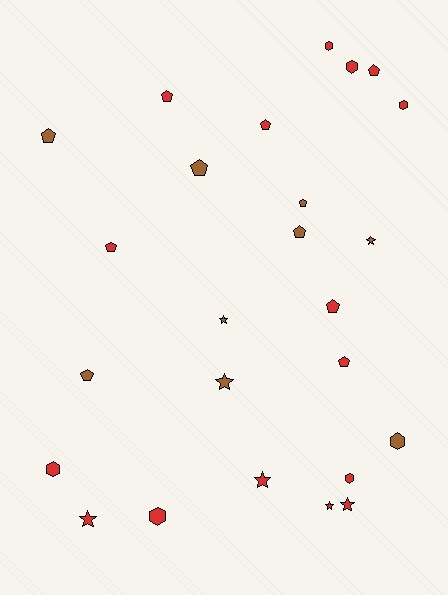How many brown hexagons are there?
There is 1 brown hexagon.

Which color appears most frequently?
Red, with 16 objects.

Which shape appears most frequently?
Pentagon, with 11 objects.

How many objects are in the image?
There are 25 objects.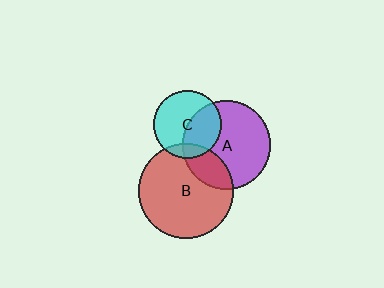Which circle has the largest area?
Circle B (red).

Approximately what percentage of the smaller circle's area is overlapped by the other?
Approximately 40%.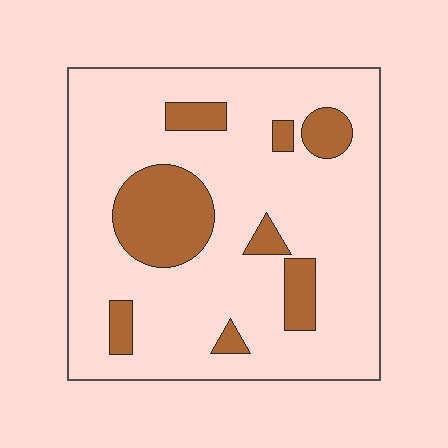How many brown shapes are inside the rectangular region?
8.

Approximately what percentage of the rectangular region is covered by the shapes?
Approximately 20%.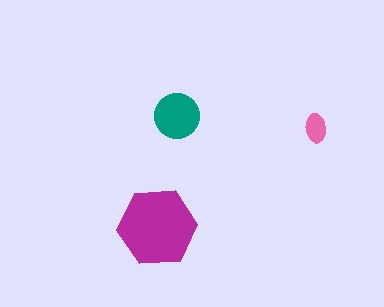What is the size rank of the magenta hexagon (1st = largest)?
1st.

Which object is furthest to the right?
The pink ellipse is rightmost.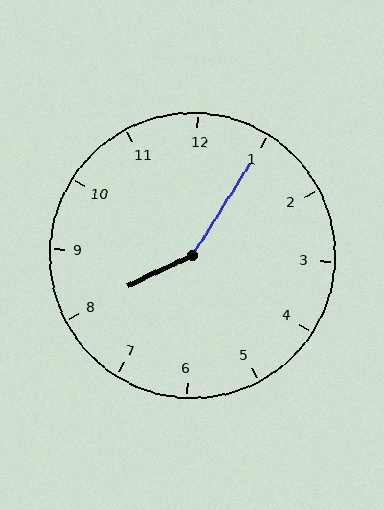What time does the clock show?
8:05.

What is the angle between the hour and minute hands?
Approximately 148 degrees.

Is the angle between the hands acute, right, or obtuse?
It is obtuse.